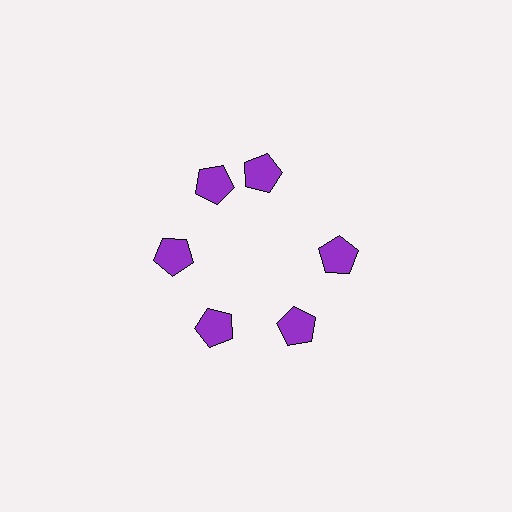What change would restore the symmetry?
The symmetry would be restored by rotating it back into even spacing with its neighbors so that all 6 pentagons sit at equal angles and equal distance from the center.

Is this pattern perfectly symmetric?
No. The 6 purple pentagons are arranged in a ring, but one element near the 1 o'clock position is rotated out of alignment along the ring, breaking the 6-fold rotational symmetry.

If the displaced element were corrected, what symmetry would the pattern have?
It would have 6-fold rotational symmetry — the pattern would map onto itself every 60 degrees.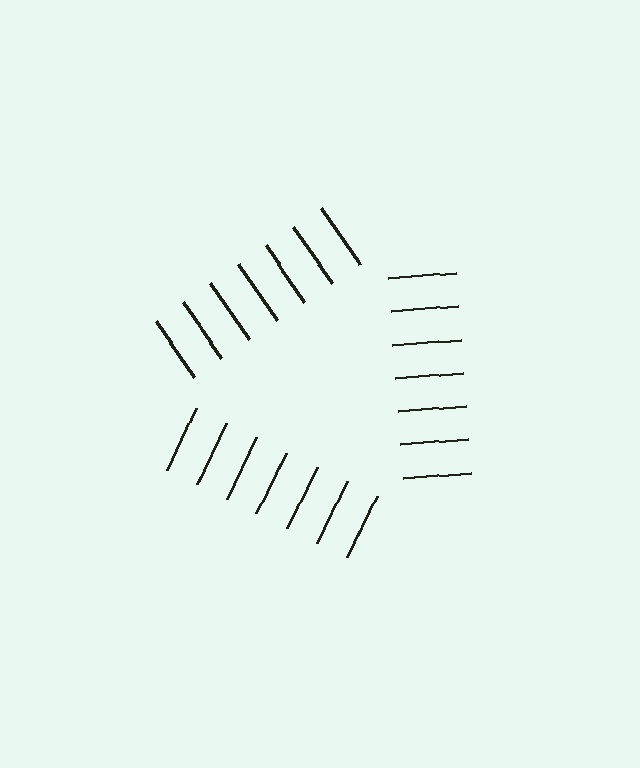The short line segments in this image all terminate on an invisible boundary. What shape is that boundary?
An illusory triangle — the line segments terminate on its edges but no continuous stroke is drawn.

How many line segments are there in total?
21 — 7 along each of the 3 edges.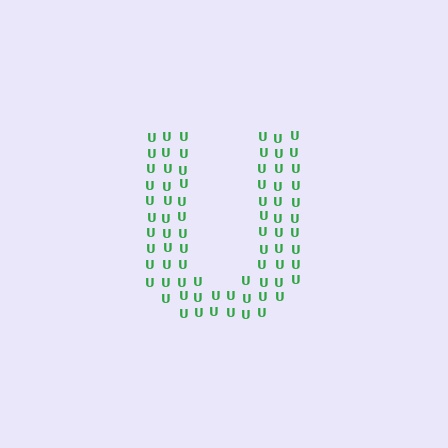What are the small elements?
The small elements are letter U's.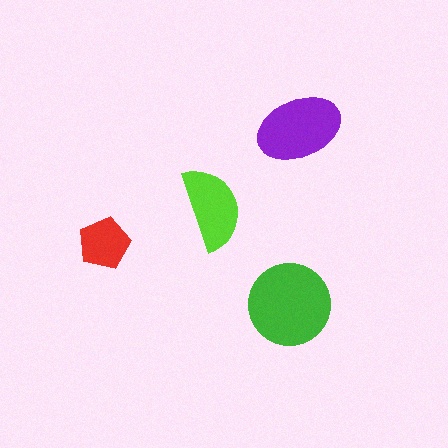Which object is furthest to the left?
The red pentagon is leftmost.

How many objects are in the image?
There are 4 objects in the image.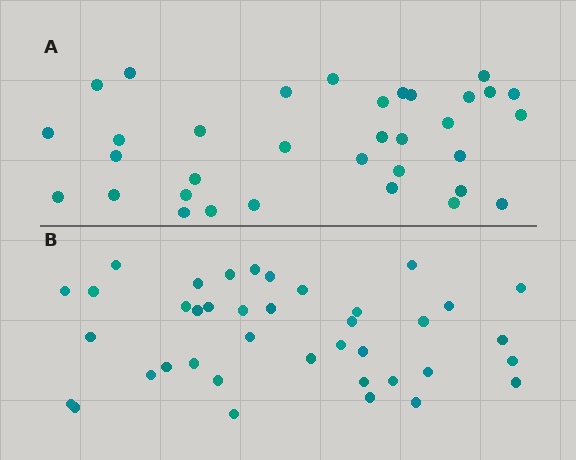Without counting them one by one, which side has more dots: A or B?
Region B (the bottom region) has more dots.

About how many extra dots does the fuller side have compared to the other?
Region B has about 5 more dots than region A.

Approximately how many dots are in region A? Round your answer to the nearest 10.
About 30 dots. (The exact count is 34, which rounds to 30.)